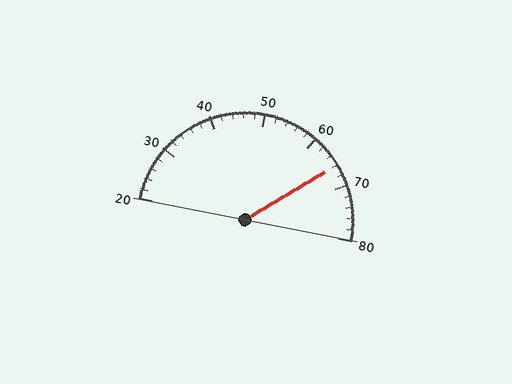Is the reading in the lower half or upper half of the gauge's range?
The reading is in the upper half of the range (20 to 80).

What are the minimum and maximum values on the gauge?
The gauge ranges from 20 to 80.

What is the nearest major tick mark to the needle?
The nearest major tick mark is 70.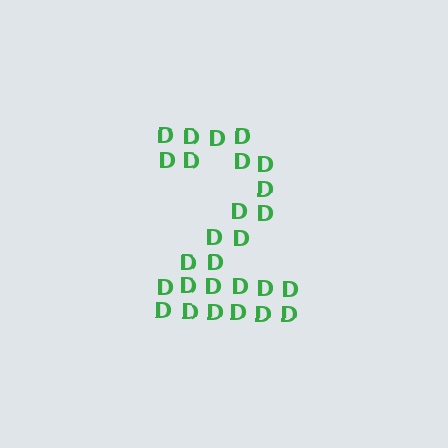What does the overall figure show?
The overall figure shows the digit 2.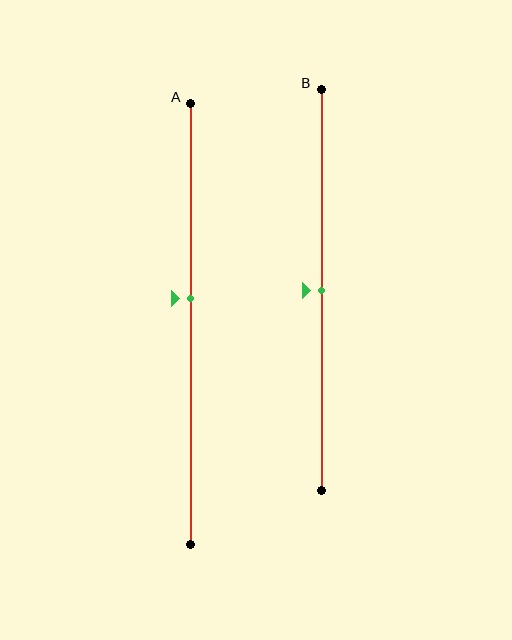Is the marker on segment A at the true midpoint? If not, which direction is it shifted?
No, the marker on segment A is shifted upward by about 6% of the segment length.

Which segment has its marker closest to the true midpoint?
Segment B has its marker closest to the true midpoint.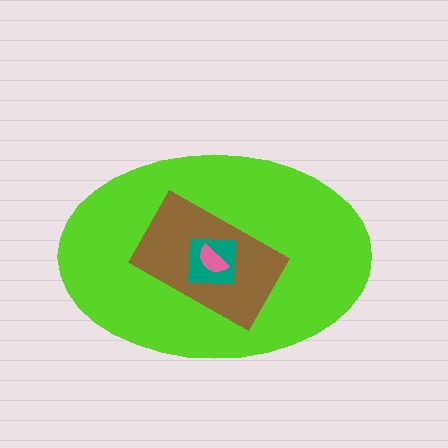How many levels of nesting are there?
4.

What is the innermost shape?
The pink semicircle.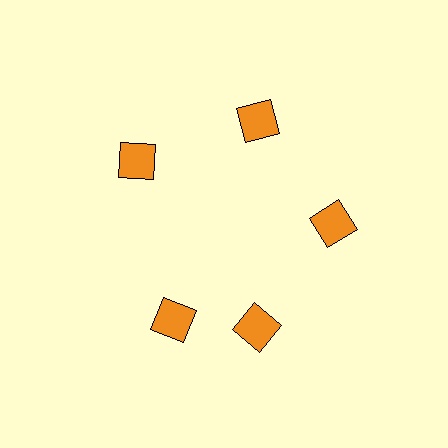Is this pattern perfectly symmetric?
No. The 5 orange squares are arranged in a ring, but one element near the 8 o'clock position is rotated out of alignment along the ring, breaking the 5-fold rotational symmetry.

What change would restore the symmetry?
The symmetry would be restored by rotating it back into even spacing with its neighbors so that all 5 squares sit at equal angles and equal distance from the center.